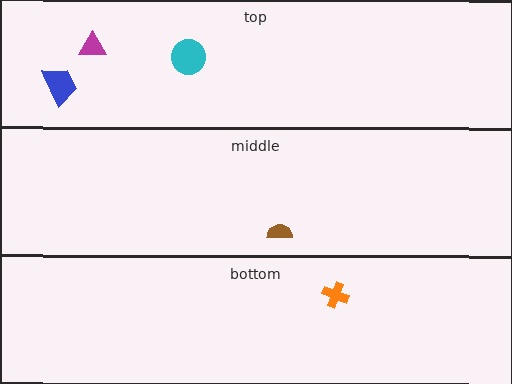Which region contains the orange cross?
The bottom region.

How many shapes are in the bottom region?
1.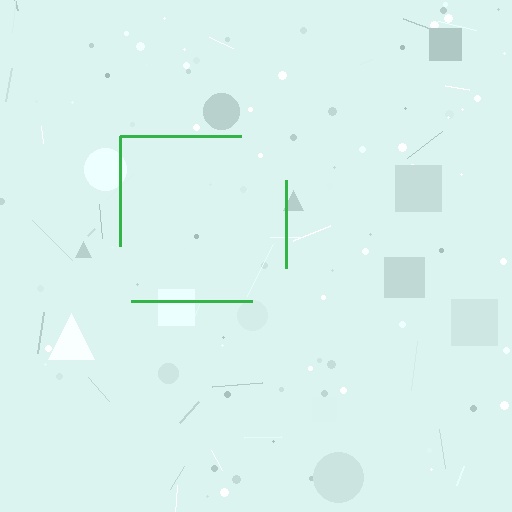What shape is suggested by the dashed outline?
The dashed outline suggests a square.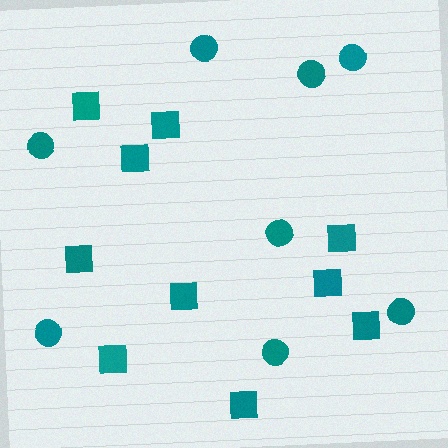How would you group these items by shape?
There are 2 groups: one group of squares (10) and one group of circles (8).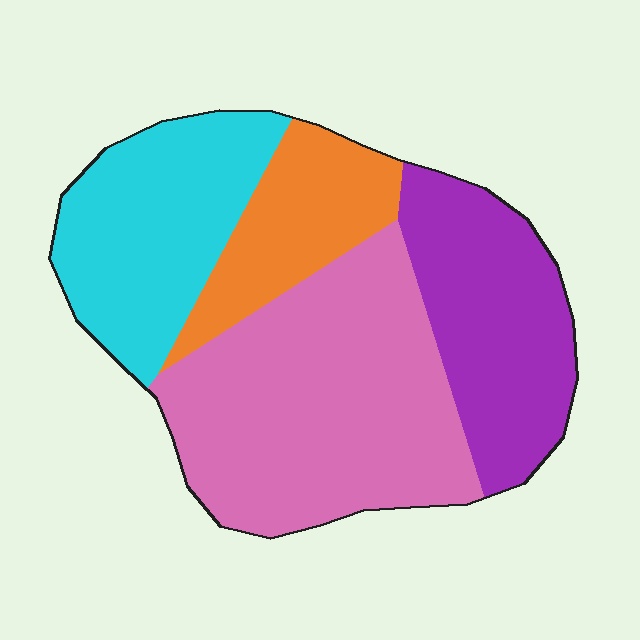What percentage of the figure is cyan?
Cyan covers about 25% of the figure.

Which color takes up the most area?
Pink, at roughly 40%.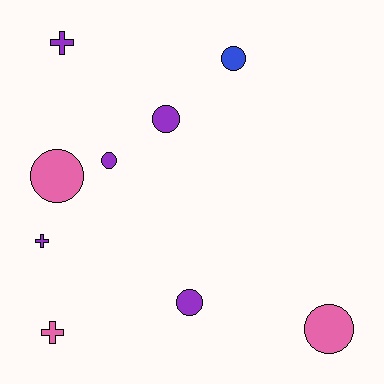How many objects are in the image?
There are 9 objects.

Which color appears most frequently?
Purple, with 5 objects.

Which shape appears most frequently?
Circle, with 6 objects.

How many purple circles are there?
There are 3 purple circles.